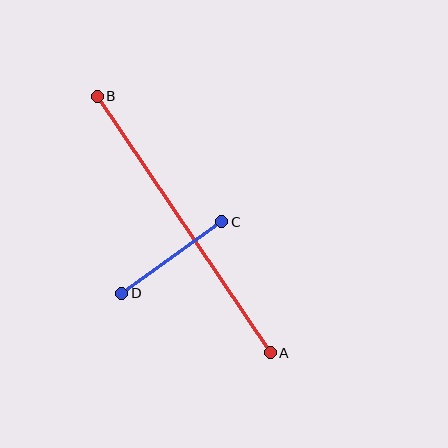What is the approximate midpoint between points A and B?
The midpoint is at approximately (184, 225) pixels.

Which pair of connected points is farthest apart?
Points A and B are farthest apart.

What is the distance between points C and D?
The distance is approximately 123 pixels.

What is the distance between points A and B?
The distance is approximately 310 pixels.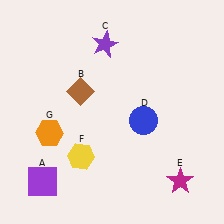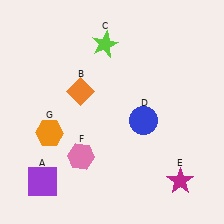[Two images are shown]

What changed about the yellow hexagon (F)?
In Image 1, F is yellow. In Image 2, it changed to pink.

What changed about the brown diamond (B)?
In Image 1, B is brown. In Image 2, it changed to orange.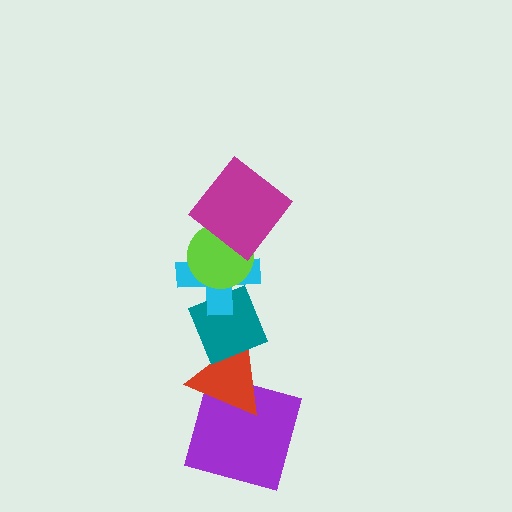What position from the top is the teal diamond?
The teal diamond is 4th from the top.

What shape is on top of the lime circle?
The magenta diamond is on top of the lime circle.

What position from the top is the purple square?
The purple square is 6th from the top.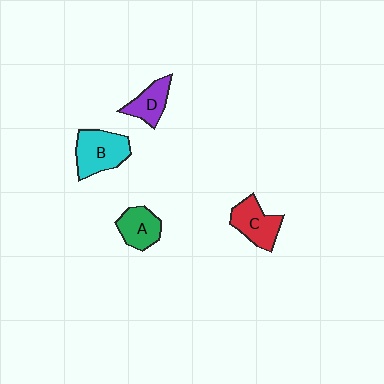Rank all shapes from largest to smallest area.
From largest to smallest: B (cyan), C (red), A (green), D (purple).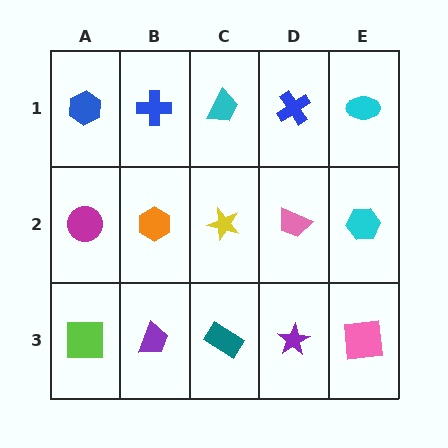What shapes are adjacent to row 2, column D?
A blue cross (row 1, column D), a purple star (row 3, column D), a yellow star (row 2, column C), a cyan hexagon (row 2, column E).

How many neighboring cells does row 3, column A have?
2.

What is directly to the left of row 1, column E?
A blue cross.